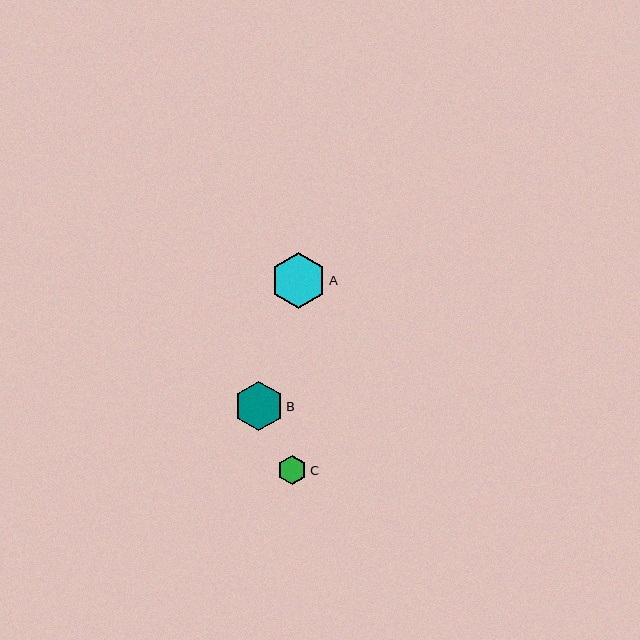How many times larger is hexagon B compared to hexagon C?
Hexagon B is approximately 1.7 times the size of hexagon C.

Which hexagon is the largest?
Hexagon A is the largest with a size of approximately 56 pixels.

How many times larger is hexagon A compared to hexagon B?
Hexagon A is approximately 1.1 times the size of hexagon B.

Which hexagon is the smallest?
Hexagon C is the smallest with a size of approximately 29 pixels.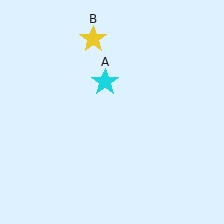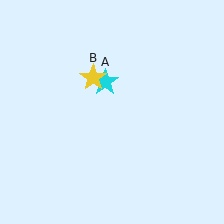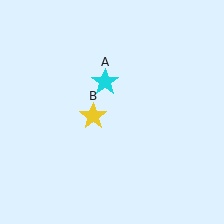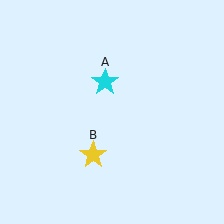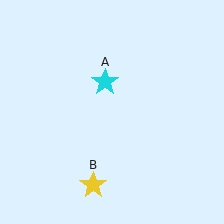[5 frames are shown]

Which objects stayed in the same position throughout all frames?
Cyan star (object A) remained stationary.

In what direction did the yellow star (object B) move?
The yellow star (object B) moved down.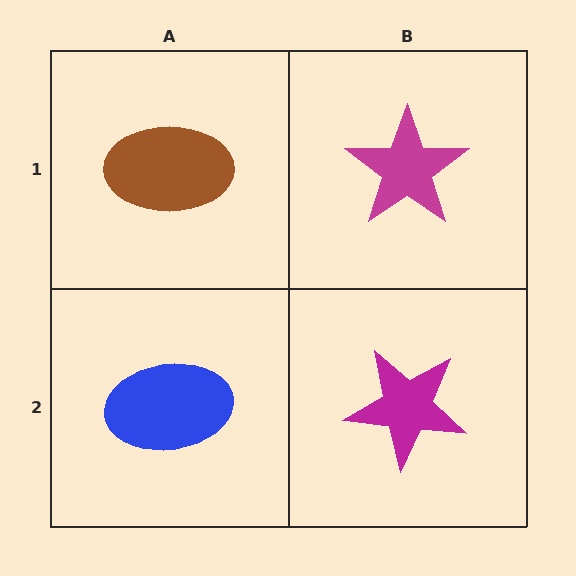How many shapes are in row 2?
2 shapes.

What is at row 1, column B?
A magenta star.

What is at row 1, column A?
A brown ellipse.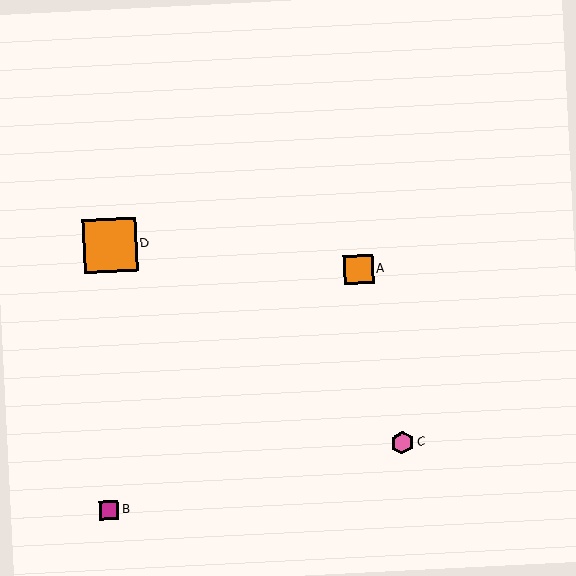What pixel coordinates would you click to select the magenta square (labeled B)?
Click at (109, 511) to select the magenta square B.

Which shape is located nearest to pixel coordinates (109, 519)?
The magenta square (labeled B) at (109, 511) is nearest to that location.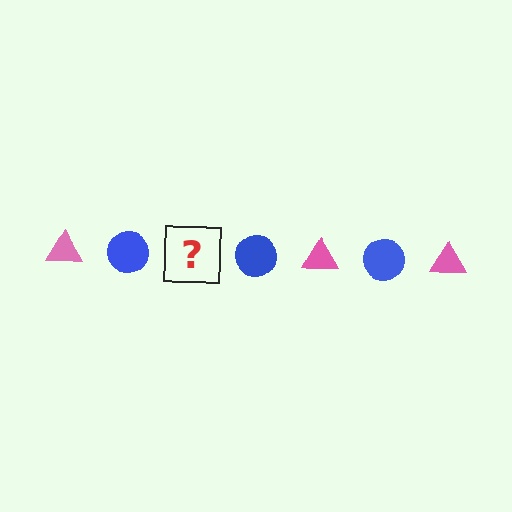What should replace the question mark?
The question mark should be replaced with a pink triangle.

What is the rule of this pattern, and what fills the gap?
The rule is that the pattern alternates between pink triangle and blue circle. The gap should be filled with a pink triangle.